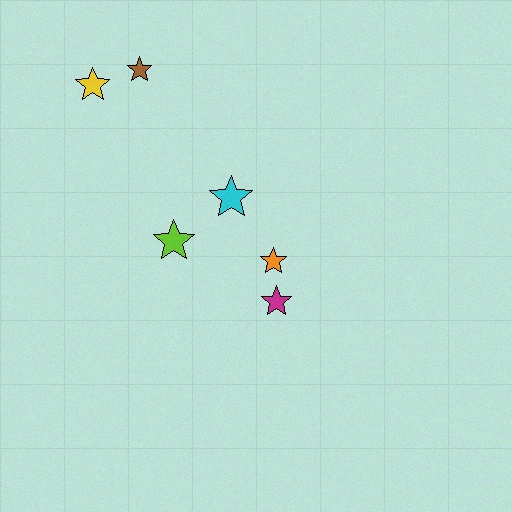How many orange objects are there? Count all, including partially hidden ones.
There is 1 orange object.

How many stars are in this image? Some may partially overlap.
There are 6 stars.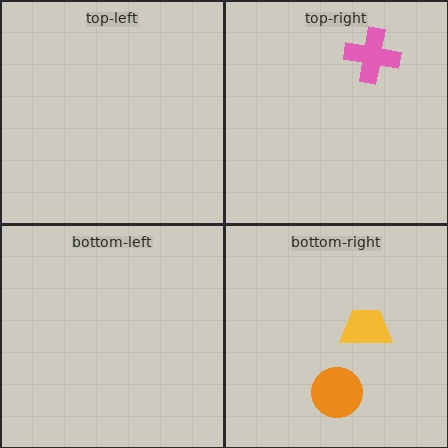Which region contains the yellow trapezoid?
The bottom-right region.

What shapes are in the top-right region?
The pink cross.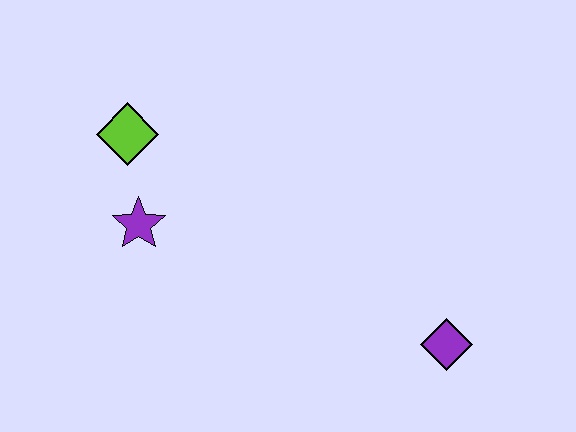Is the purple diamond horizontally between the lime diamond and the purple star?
No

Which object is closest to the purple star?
The lime diamond is closest to the purple star.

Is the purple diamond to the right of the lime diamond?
Yes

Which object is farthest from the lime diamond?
The purple diamond is farthest from the lime diamond.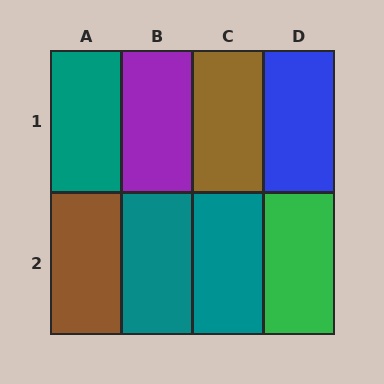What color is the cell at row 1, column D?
Blue.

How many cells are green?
1 cell is green.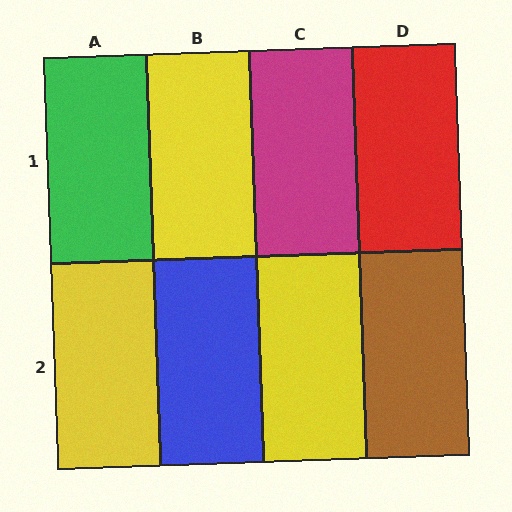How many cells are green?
1 cell is green.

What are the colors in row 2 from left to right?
Yellow, blue, yellow, brown.